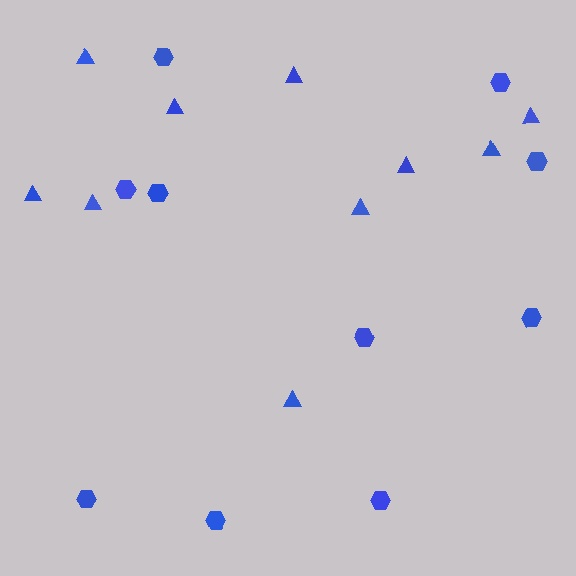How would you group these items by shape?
There are 2 groups: one group of triangles (10) and one group of hexagons (10).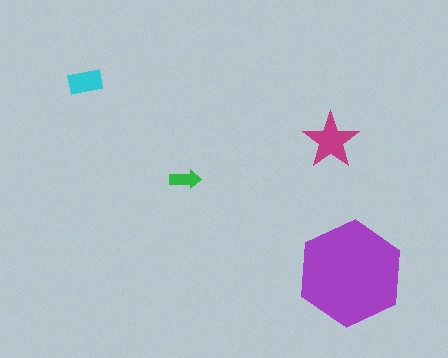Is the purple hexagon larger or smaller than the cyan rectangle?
Larger.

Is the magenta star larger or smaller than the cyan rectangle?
Larger.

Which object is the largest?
The purple hexagon.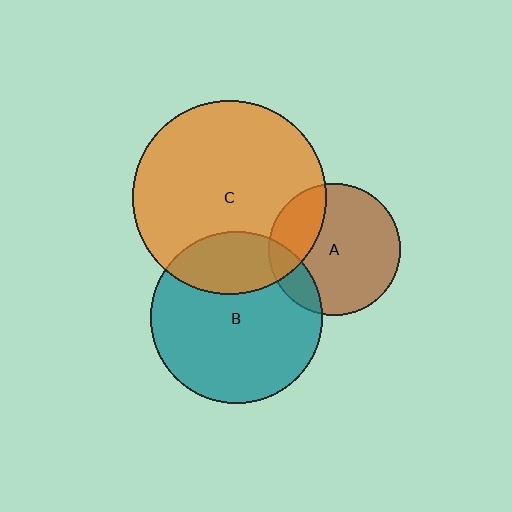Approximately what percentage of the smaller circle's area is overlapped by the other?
Approximately 25%.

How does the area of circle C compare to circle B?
Approximately 1.3 times.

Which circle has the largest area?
Circle C (orange).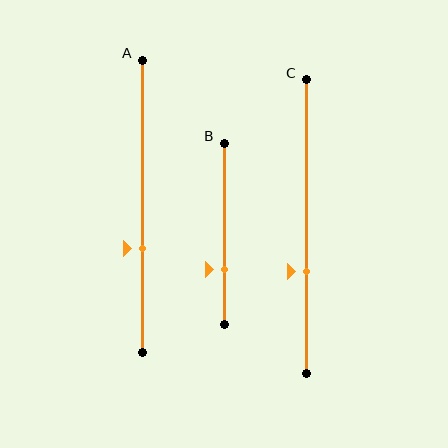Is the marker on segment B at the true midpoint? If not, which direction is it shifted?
No, the marker on segment B is shifted downward by about 20% of the segment length.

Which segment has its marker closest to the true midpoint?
Segment A has its marker closest to the true midpoint.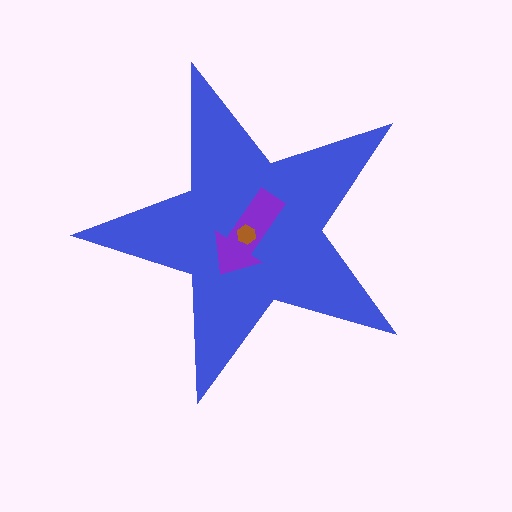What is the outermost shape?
The blue star.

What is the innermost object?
The brown hexagon.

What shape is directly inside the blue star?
The purple arrow.